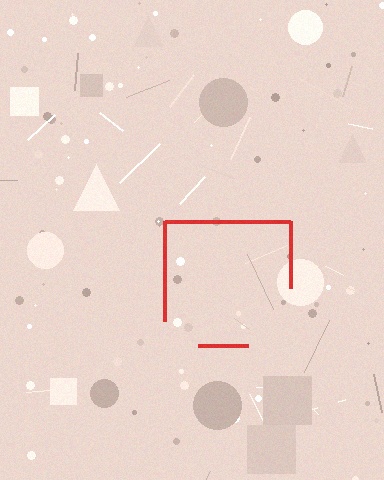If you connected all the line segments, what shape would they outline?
They would outline a square.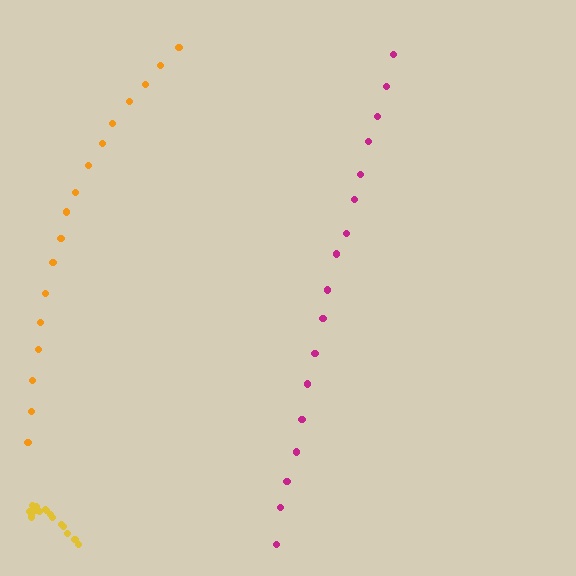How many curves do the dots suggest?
There are 3 distinct paths.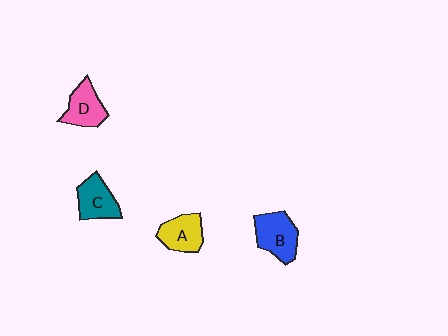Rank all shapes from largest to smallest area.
From largest to smallest: B (blue), C (teal), A (yellow), D (pink).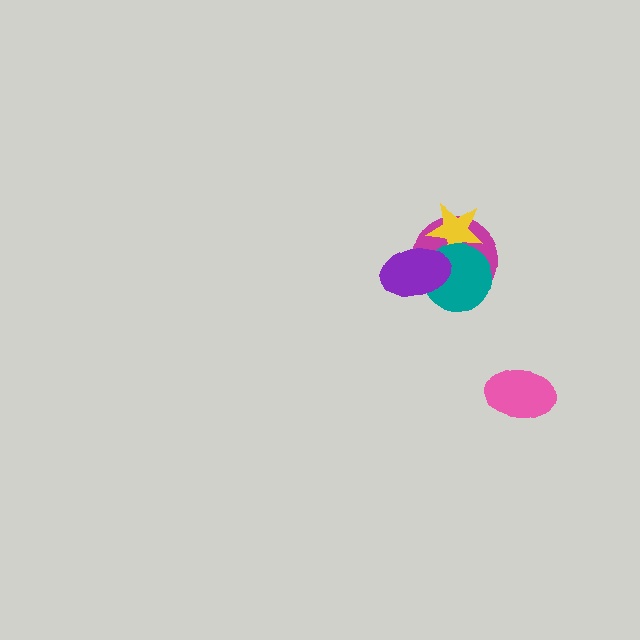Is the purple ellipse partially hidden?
No, no other shape covers it.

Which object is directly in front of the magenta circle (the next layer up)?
The yellow star is directly in front of the magenta circle.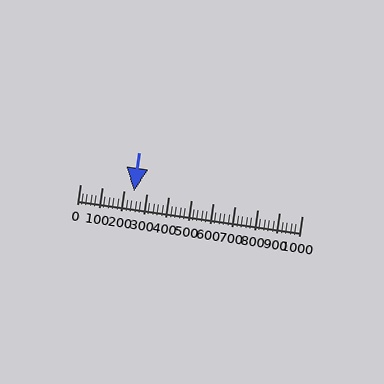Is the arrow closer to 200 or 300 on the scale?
The arrow is closer to 200.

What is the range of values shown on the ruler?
The ruler shows values from 0 to 1000.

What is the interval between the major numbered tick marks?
The major tick marks are spaced 100 units apart.